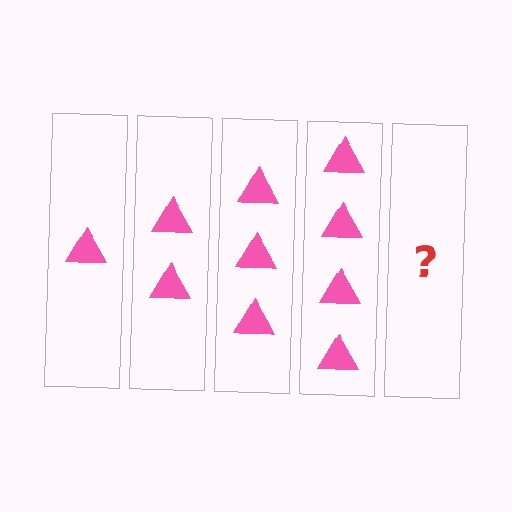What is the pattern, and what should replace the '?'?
The pattern is that each step adds one more triangle. The '?' should be 5 triangles.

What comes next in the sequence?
The next element should be 5 triangles.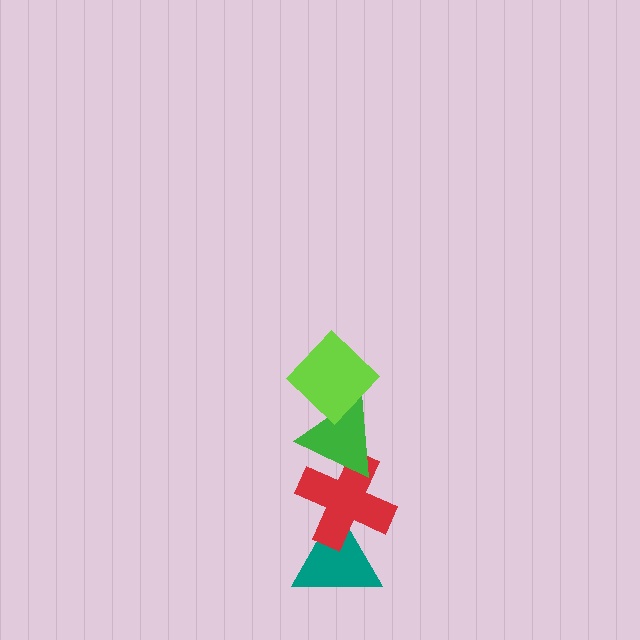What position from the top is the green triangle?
The green triangle is 2nd from the top.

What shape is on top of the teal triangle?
The red cross is on top of the teal triangle.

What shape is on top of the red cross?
The green triangle is on top of the red cross.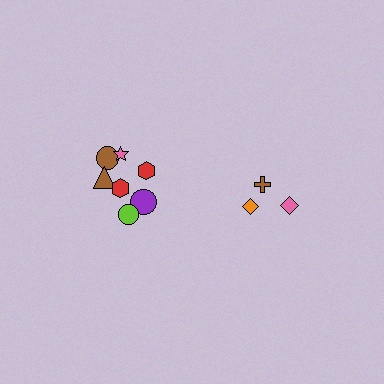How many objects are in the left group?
There are 7 objects.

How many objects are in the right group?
There are 3 objects.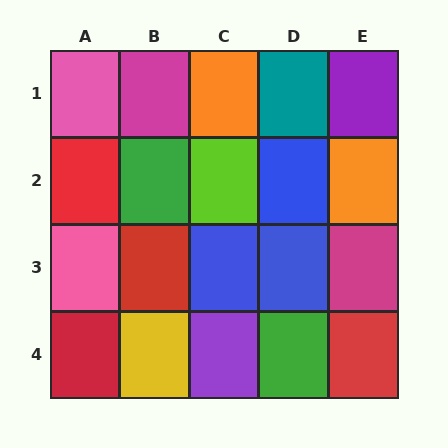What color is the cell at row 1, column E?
Purple.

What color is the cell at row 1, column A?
Pink.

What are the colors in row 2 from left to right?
Red, green, lime, blue, orange.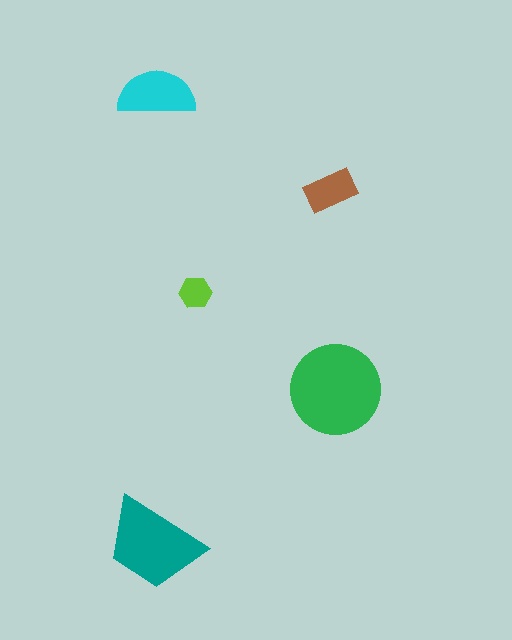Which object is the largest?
The green circle.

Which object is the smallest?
The lime hexagon.